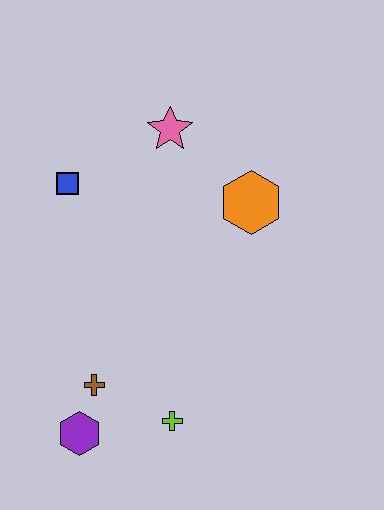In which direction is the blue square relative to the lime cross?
The blue square is above the lime cross.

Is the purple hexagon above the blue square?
No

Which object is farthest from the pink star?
The purple hexagon is farthest from the pink star.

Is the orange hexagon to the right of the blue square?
Yes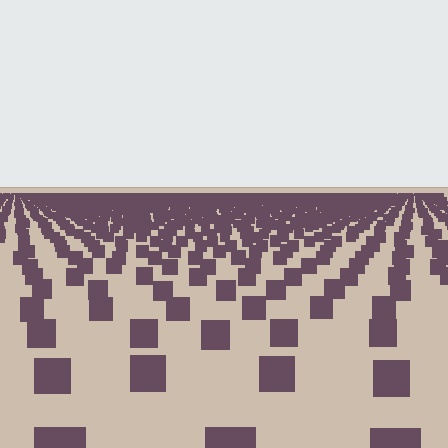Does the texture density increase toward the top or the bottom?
Density increases toward the top.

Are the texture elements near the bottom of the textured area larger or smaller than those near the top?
Larger. Near the bottom, elements are closer to the viewer and appear at a bigger on-screen size.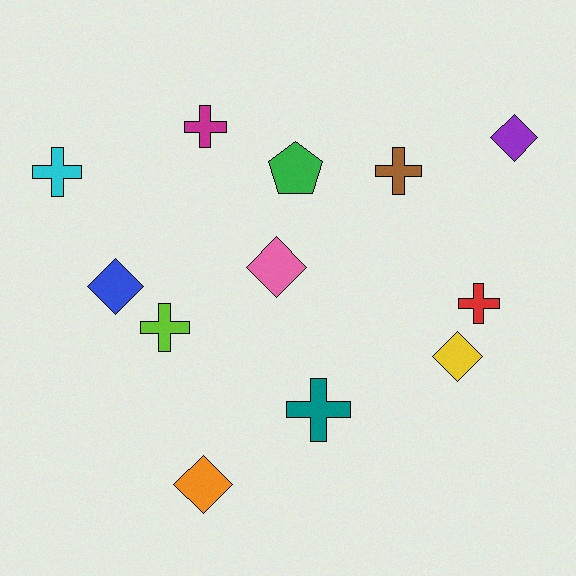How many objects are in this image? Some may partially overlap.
There are 12 objects.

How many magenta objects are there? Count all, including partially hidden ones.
There is 1 magenta object.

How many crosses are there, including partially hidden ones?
There are 6 crosses.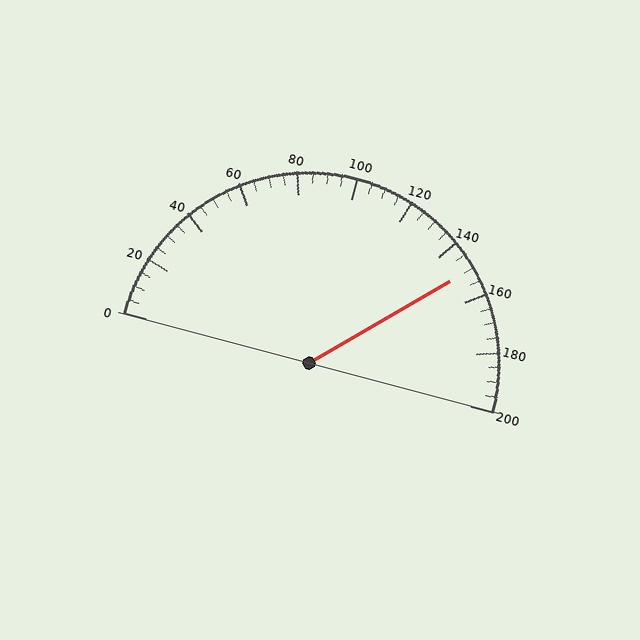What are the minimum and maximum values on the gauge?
The gauge ranges from 0 to 200.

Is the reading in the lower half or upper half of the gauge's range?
The reading is in the upper half of the range (0 to 200).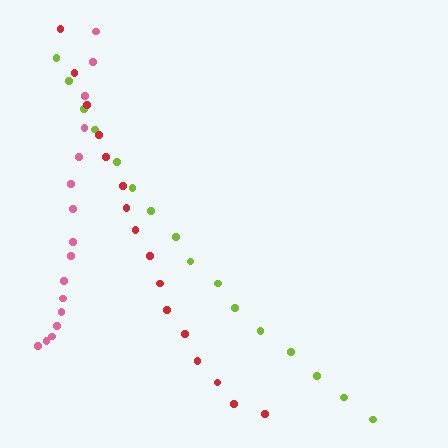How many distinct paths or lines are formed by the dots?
There are 3 distinct paths.